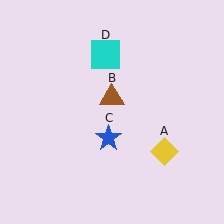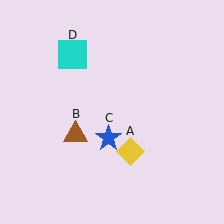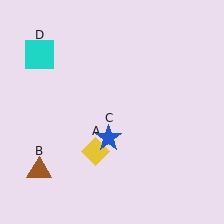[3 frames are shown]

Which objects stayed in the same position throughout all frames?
Blue star (object C) remained stationary.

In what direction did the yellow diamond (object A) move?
The yellow diamond (object A) moved left.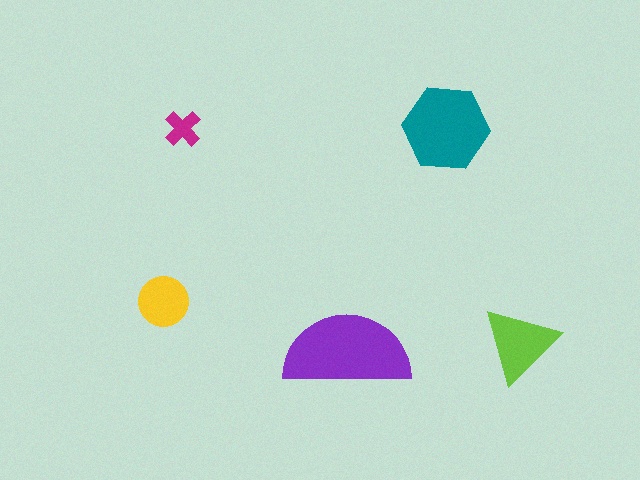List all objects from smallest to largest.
The magenta cross, the yellow circle, the lime triangle, the teal hexagon, the purple semicircle.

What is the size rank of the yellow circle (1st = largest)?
4th.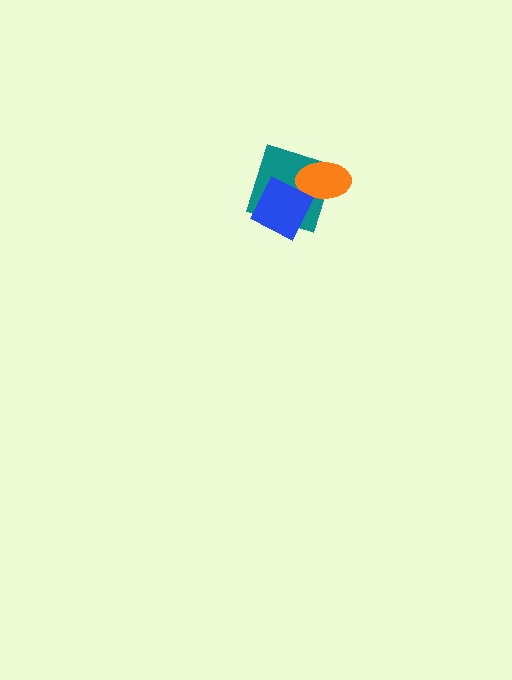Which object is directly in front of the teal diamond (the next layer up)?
The orange ellipse is directly in front of the teal diamond.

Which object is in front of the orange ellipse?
The blue diamond is in front of the orange ellipse.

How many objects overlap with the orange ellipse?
2 objects overlap with the orange ellipse.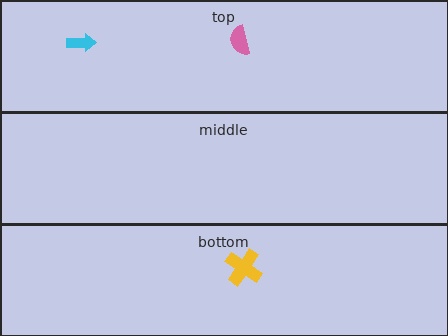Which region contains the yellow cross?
The bottom region.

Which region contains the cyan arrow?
The top region.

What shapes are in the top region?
The pink semicircle, the cyan arrow.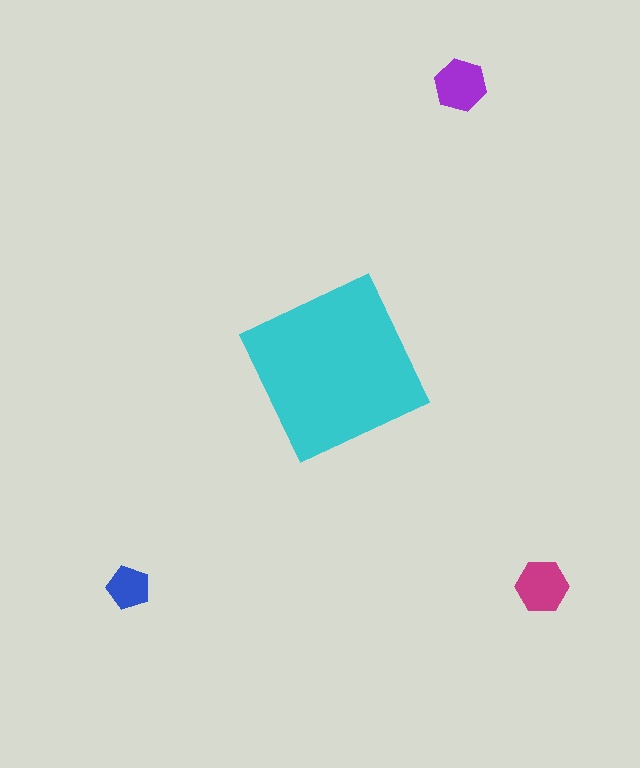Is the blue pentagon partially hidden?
No, the blue pentagon is fully visible.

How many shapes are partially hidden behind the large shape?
0 shapes are partially hidden.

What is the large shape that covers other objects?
A cyan diamond.